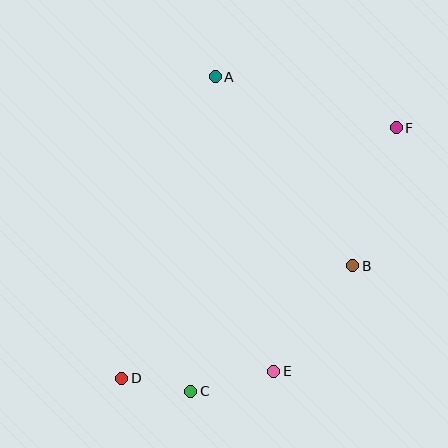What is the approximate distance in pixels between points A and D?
The distance between A and D is approximately 316 pixels.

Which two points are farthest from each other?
Points D and F are farthest from each other.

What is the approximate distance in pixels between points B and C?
The distance between B and C is approximately 205 pixels.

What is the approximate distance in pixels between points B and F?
The distance between B and F is approximately 145 pixels.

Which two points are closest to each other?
Points C and D are closest to each other.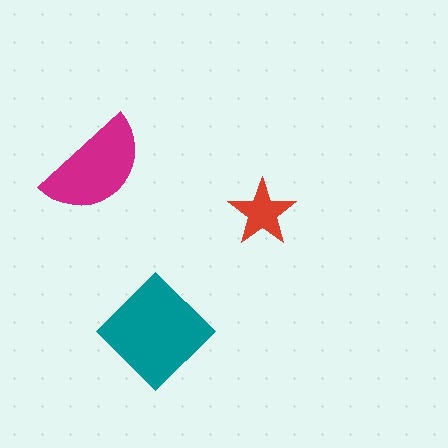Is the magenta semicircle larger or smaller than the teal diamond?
Smaller.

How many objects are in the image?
There are 3 objects in the image.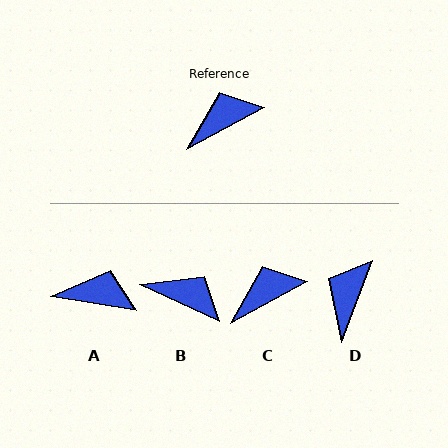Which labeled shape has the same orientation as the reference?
C.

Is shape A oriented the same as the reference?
No, it is off by about 37 degrees.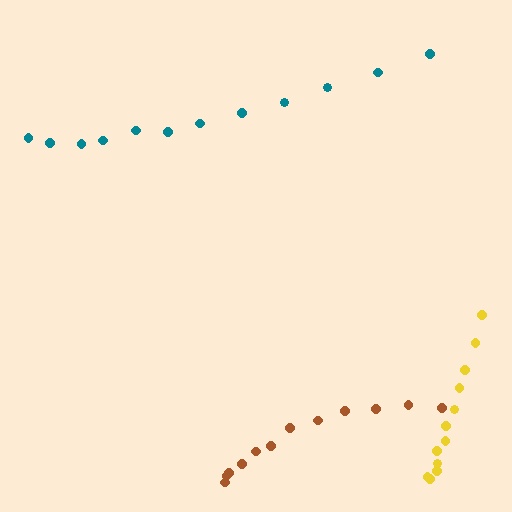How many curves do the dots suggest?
There are 3 distinct paths.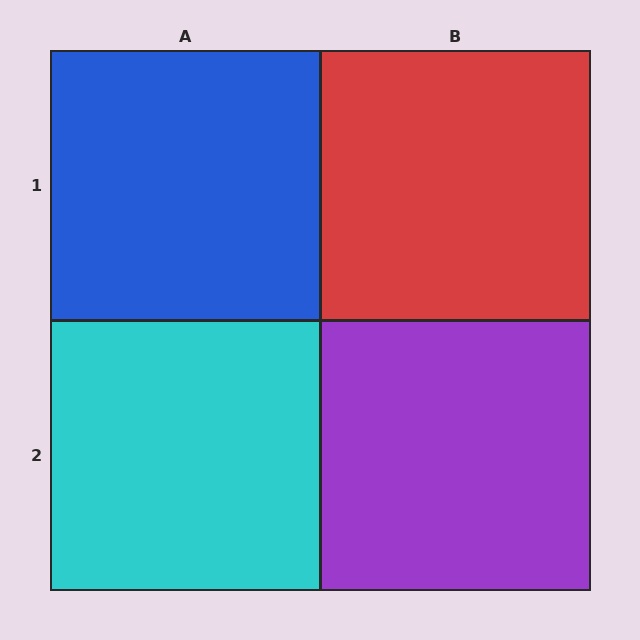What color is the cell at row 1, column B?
Red.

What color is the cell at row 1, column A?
Blue.